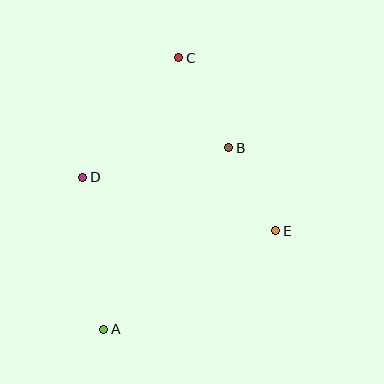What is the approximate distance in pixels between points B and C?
The distance between B and C is approximately 103 pixels.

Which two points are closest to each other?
Points B and E are closest to each other.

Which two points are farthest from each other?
Points A and C are farthest from each other.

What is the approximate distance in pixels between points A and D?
The distance between A and D is approximately 153 pixels.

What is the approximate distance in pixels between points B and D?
The distance between B and D is approximately 149 pixels.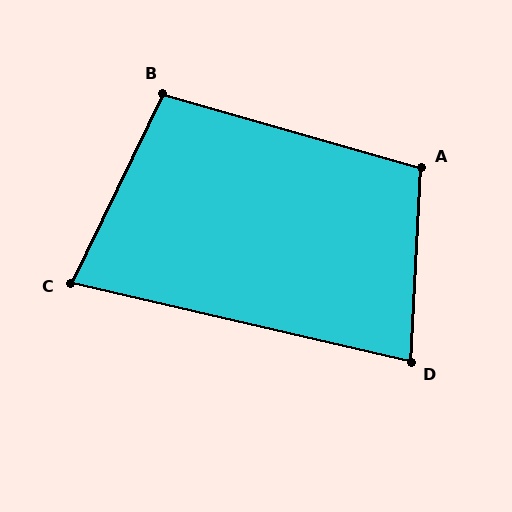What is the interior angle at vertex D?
Approximately 80 degrees (acute).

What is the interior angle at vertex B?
Approximately 100 degrees (obtuse).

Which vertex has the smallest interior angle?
C, at approximately 77 degrees.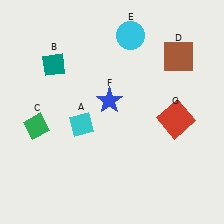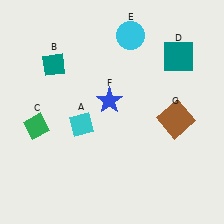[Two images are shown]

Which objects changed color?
D changed from brown to teal. G changed from red to brown.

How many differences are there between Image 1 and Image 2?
There are 2 differences between the two images.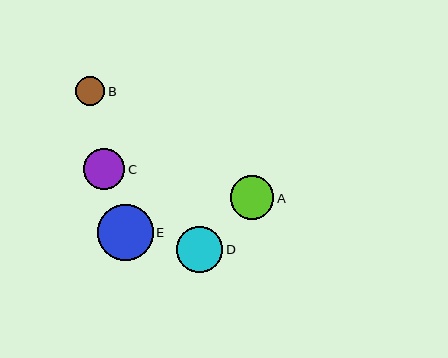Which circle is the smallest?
Circle B is the smallest with a size of approximately 29 pixels.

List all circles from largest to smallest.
From largest to smallest: E, D, A, C, B.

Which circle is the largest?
Circle E is the largest with a size of approximately 56 pixels.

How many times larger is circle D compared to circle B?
Circle D is approximately 1.6 times the size of circle B.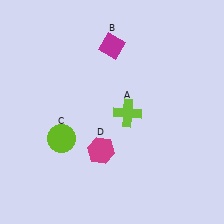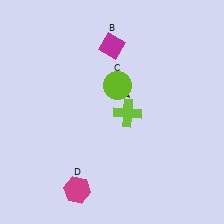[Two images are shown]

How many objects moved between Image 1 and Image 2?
2 objects moved between the two images.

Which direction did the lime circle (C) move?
The lime circle (C) moved right.